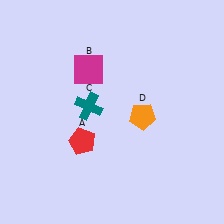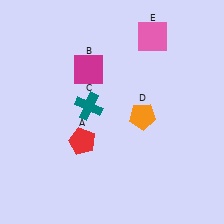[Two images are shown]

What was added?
A pink square (E) was added in Image 2.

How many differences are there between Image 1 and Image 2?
There is 1 difference between the two images.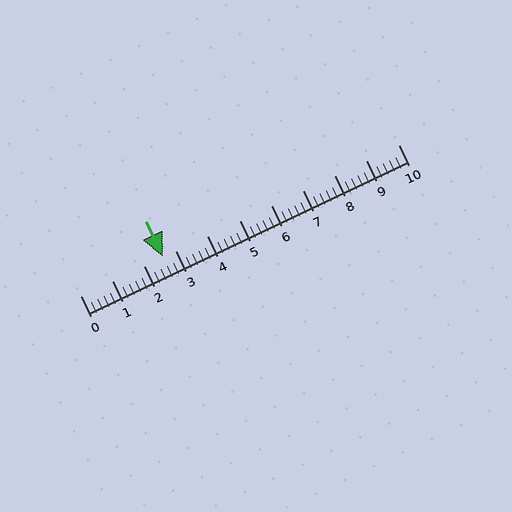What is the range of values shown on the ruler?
The ruler shows values from 0 to 10.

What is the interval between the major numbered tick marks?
The major tick marks are spaced 1 units apart.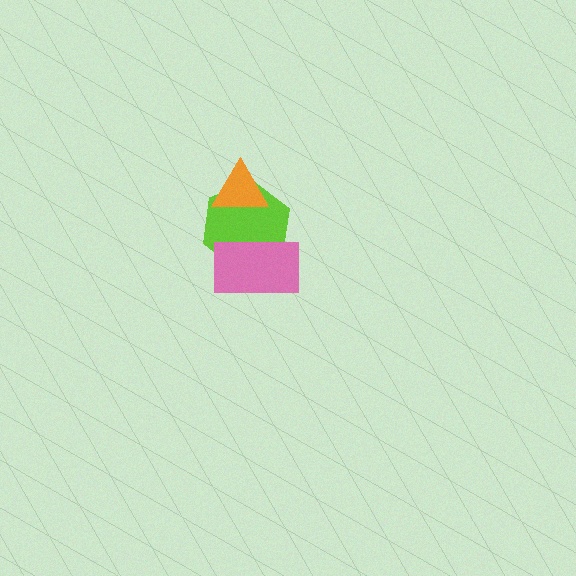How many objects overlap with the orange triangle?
1 object overlaps with the orange triangle.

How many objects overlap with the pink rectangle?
1 object overlaps with the pink rectangle.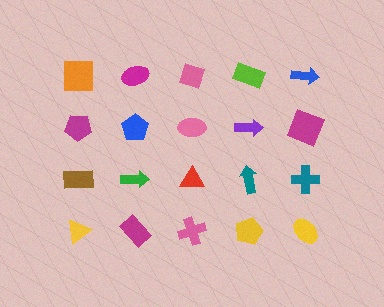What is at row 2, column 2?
A blue pentagon.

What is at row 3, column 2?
A green arrow.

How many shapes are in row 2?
5 shapes.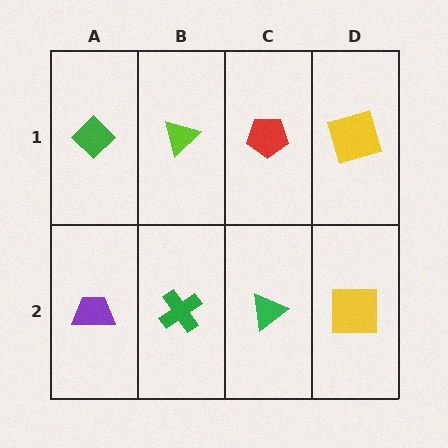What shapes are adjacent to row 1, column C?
A green triangle (row 2, column C), a lime triangle (row 1, column B), a yellow square (row 1, column D).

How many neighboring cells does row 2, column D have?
2.